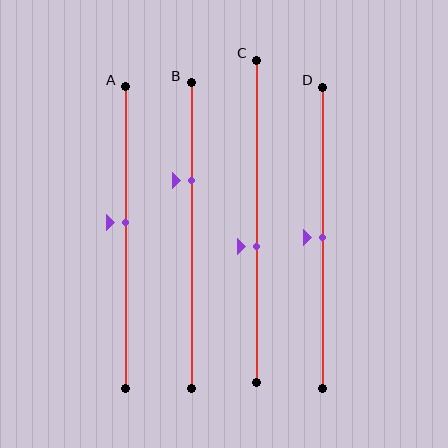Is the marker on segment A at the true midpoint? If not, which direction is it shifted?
No, the marker on segment A is shifted upward by about 5% of the segment length.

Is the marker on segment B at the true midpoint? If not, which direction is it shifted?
No, the marker on segment B is shifted upward by about 18% of the segment length.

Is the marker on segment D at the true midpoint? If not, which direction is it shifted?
Yes, the marker on segment D is at the true midpoint.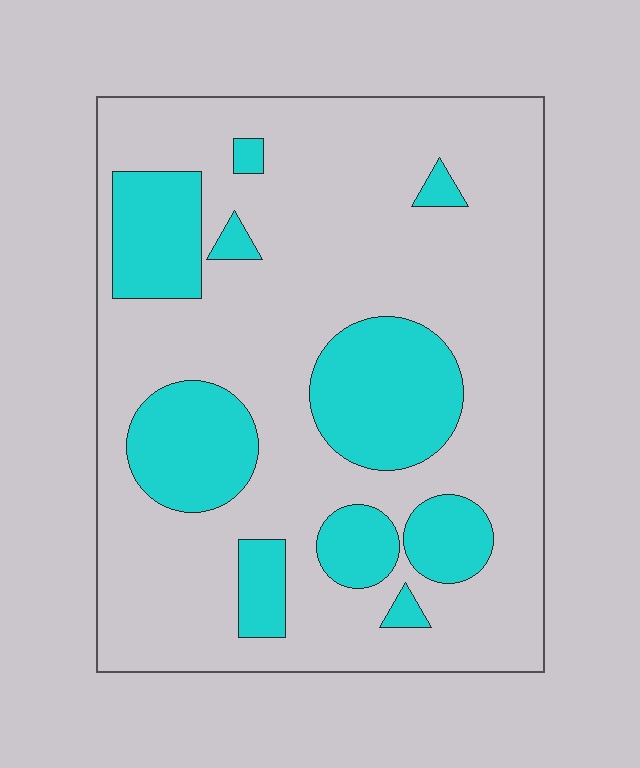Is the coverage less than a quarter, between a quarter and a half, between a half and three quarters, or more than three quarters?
Between a quarter and a half.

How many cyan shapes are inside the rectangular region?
10.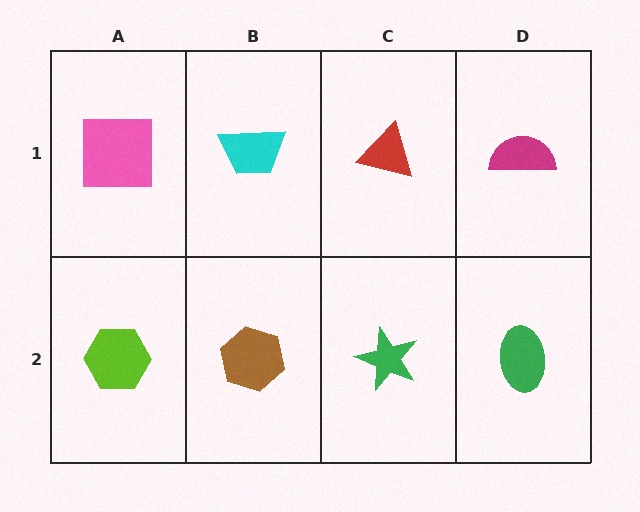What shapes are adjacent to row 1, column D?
A green ellipse (row 2, column D), a red triangle (row 1, column C).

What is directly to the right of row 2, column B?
A green star.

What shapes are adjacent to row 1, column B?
A brown hexagon (row 2, column B), a pink square (row 1, column A), a red triangle (row 1, column C).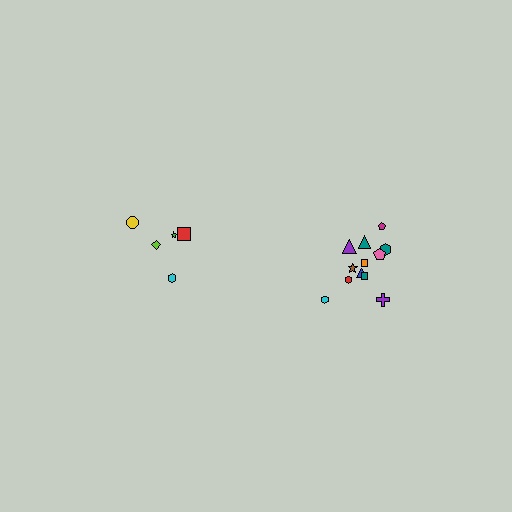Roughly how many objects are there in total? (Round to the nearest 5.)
Roughly 15 objects in total.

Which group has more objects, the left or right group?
The right group.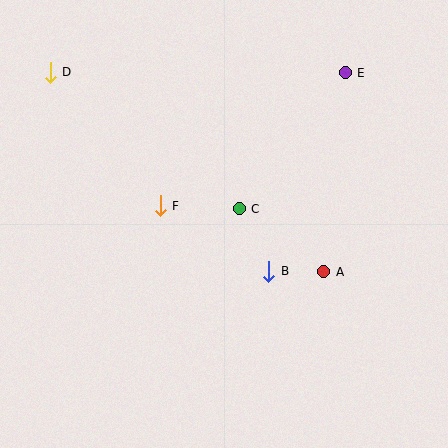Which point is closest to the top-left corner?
Point D is closest to the top-left corner.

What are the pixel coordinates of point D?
Point D is at (50, 72).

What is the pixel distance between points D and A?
The distance between D and A is 339 pixels.